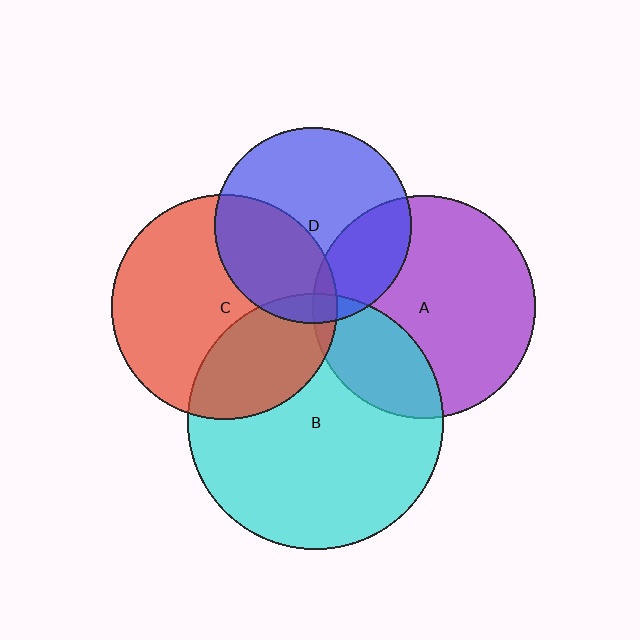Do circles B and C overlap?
Yes.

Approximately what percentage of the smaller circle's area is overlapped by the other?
Approximately 30%.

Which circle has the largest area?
Circle B (cyan).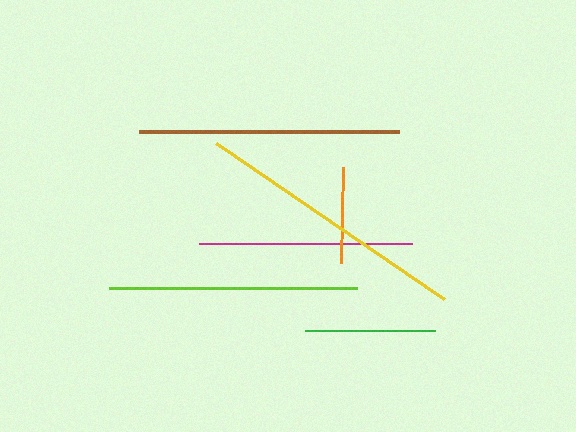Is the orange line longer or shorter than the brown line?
The brown line is longer than the orange line.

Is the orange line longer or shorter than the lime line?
The lime line is longer than the orange line.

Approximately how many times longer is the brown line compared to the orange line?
The brown line is approximately 2.7 times the length of the orange line.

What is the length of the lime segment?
The lime segment is approximately 247 pixels long.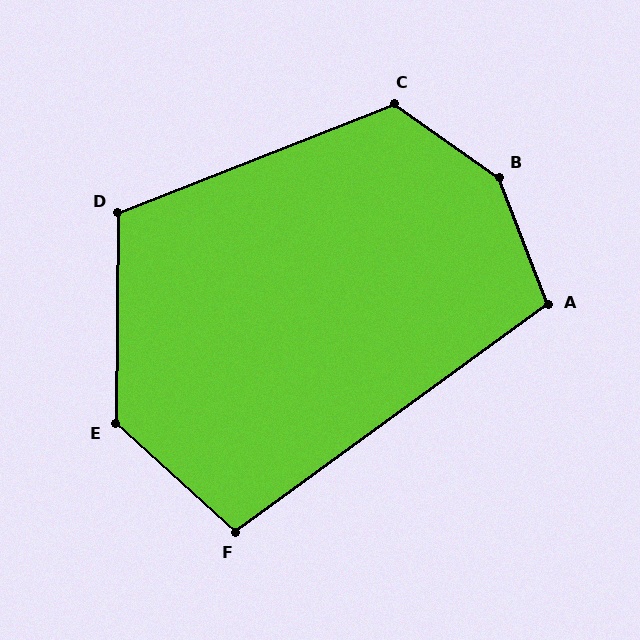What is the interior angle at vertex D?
Approximately 112 degrees (obtuse).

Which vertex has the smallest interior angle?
F, at approximately 102 degrees.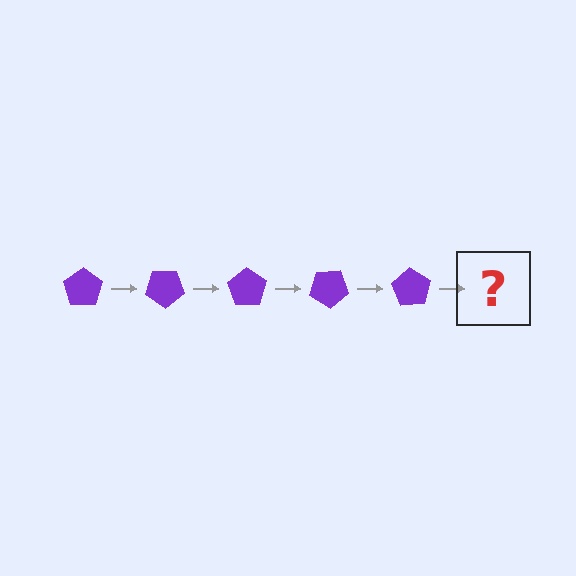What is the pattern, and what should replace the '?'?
The pattern is that the pentagon rotates 35 degrees each step. The '?' should be a purple pentagon rotated 175 degrees.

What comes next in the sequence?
The next element should be a purple pentagon rotated 175 degrees.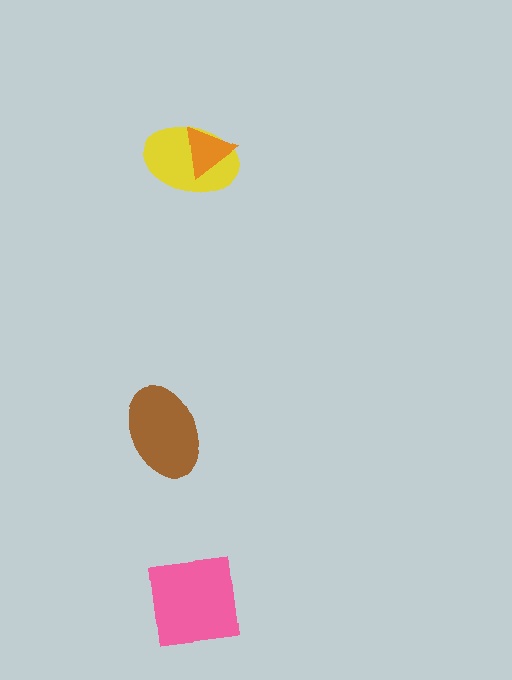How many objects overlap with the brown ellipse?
0 objects overlap with the brown ellipse.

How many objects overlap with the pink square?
0 objects overlap with the pink square.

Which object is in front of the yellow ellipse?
The orange triangle is in front of the yellow ellipse.